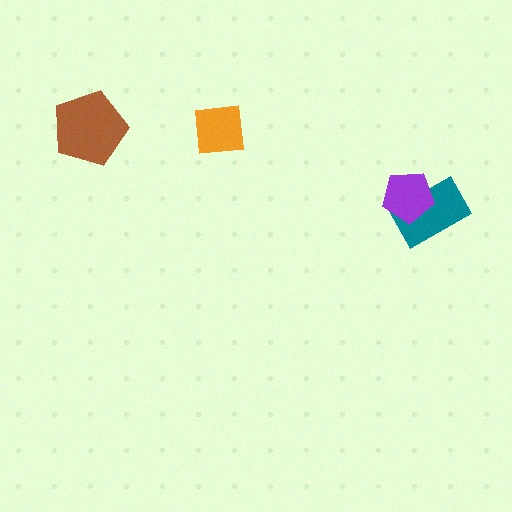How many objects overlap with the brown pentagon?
0 objects overlap with the brown pentagon.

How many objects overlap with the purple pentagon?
1 object overlaps with the purple pentagon.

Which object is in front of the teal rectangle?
The purple pentagon is in front of the teal rectangle.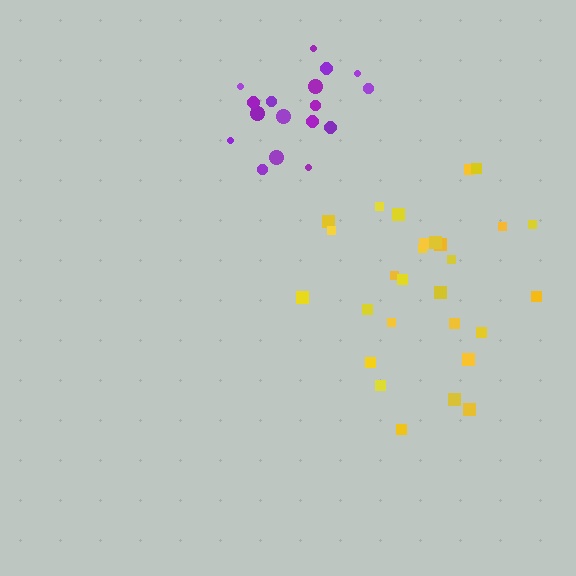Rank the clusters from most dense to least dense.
purple, yellow.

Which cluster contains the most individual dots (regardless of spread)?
Yellow (28).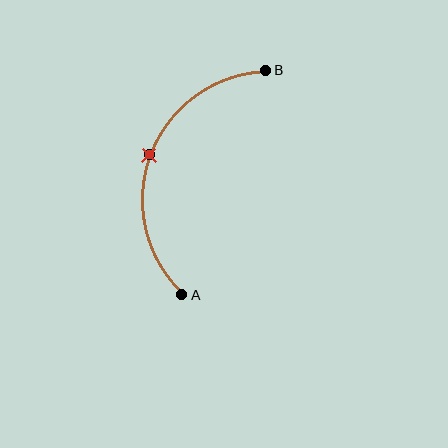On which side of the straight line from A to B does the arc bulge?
The arc bulges to the left of the straight line connecting A and B.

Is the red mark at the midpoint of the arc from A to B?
Yes. The red mark lies on the arc at equal arc-length from both A and B — it is the arc midpoint.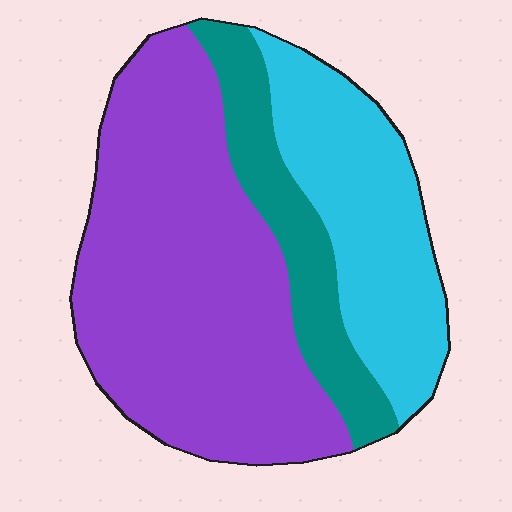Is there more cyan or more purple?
Purple.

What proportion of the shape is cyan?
Cyan covers around 25% of the shape.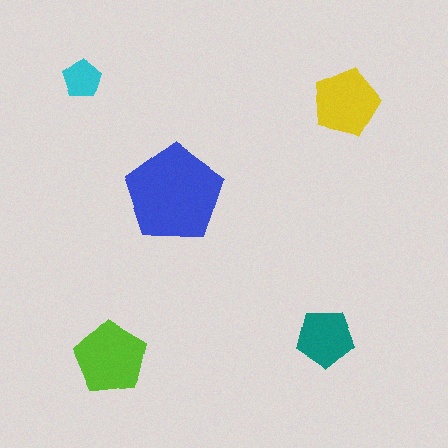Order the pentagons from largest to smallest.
the blue one, the lime one, the yellow one, the teal one, the cyan one.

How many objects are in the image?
There are 5 objects in the image.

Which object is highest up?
The cyan pentagon is topmost.